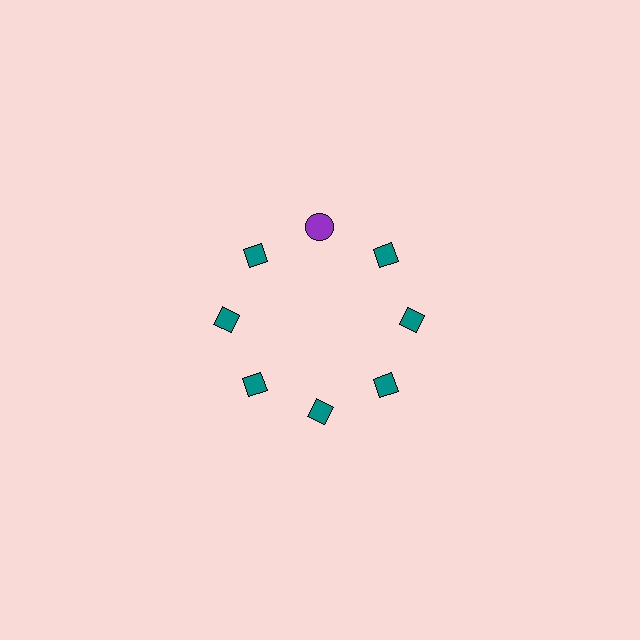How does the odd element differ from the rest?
It differs in both color (purple instead of teal) and shape (circle instead of diamond).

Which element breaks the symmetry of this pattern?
The purple circle at roughly the 12 o'clock position breaks the symmetry. All other shapes are teal diamonds.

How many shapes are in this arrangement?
There are 8 shapes arranged in a ring pattern.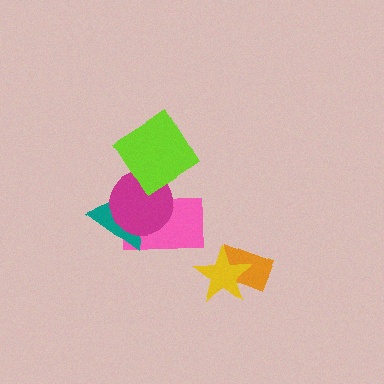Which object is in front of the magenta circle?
The lime diamond is in front of the magenta circle.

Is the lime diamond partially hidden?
No, no other shape covers it.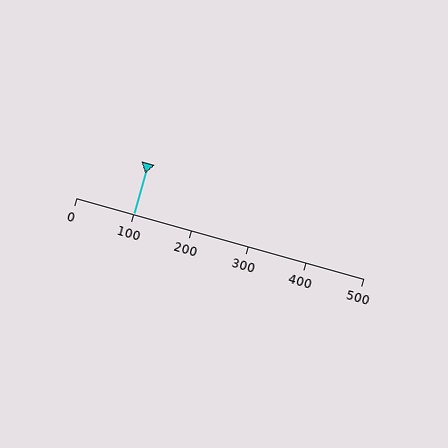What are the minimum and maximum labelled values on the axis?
The axis runs from 0 to 500.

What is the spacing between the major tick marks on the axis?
The major ticks are spaced 100 apart.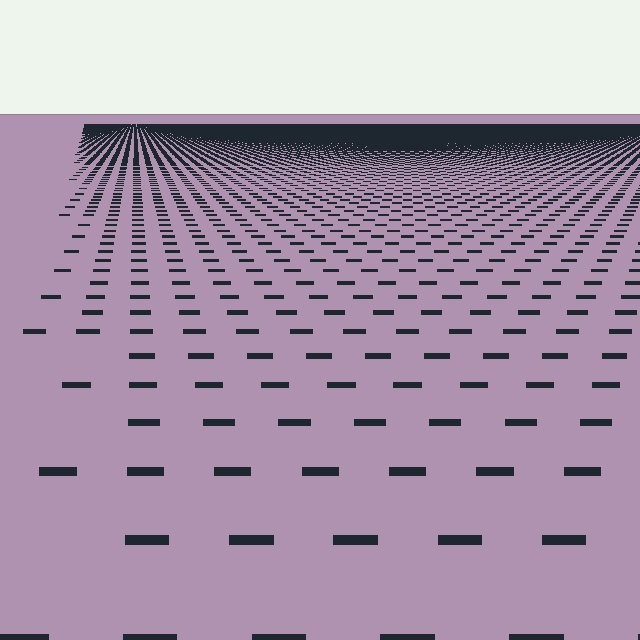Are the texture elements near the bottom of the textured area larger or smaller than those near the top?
Larger. Near the bottom, elements are closer to the viewer and appear at a bigger on-screen size.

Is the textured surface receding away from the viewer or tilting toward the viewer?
The surface is receding away from the viewer. Texture elements get smaller and denser toward the top.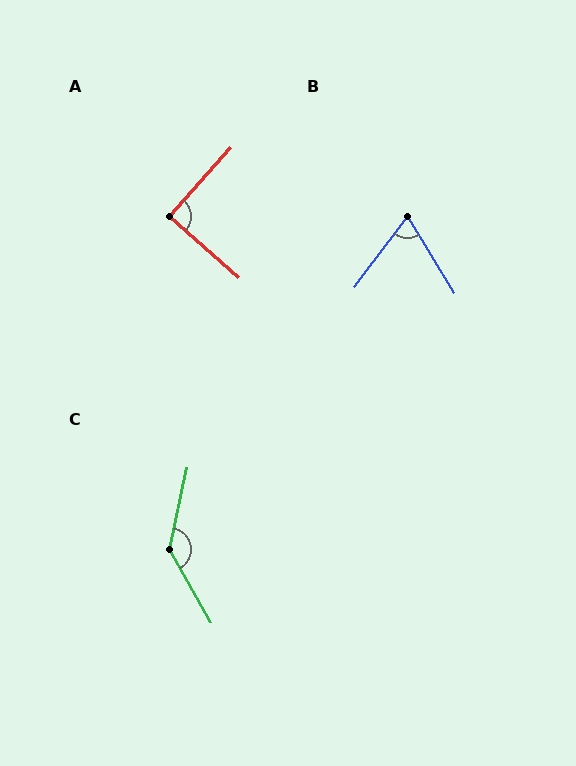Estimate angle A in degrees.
Approximately 90 degrees.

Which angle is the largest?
C, at approximately 138 degrees.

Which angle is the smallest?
B, at approximately 69 degrees.